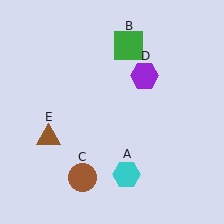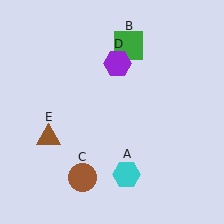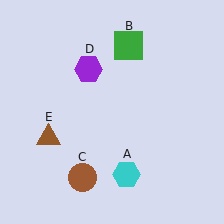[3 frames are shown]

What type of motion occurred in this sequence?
The purple hexagon (object D) rotated counterclockwise around the center of the scene.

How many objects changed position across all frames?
1 object changed position: purple hexagon (object D).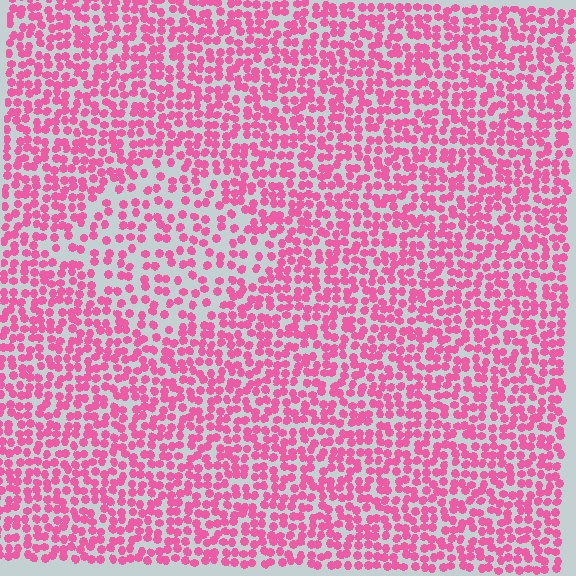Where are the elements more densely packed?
The elements are more densely packed outside the diamond boundary.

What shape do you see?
I see a diamond.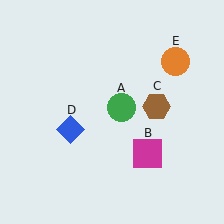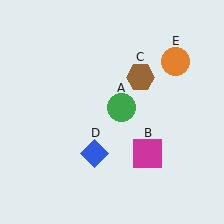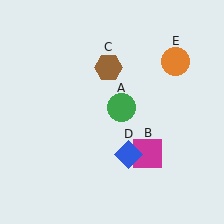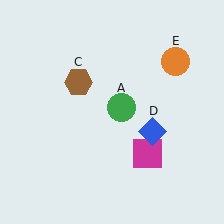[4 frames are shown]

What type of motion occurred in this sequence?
The brown hexagon (object C), blue diamond (object D) rotated counterclockwise around the center of the scene.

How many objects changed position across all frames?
2 objects changed position: brown hexagon (object C), blue diamond (object D).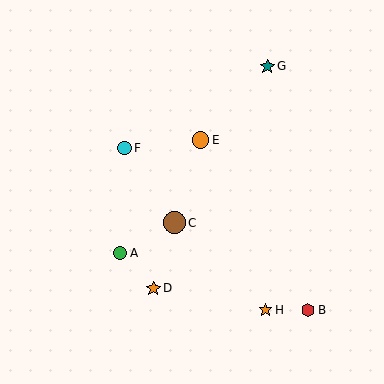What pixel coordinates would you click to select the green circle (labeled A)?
Click at (120, 253) to select the green circle A.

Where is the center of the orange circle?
The center of the orange circle is at (201, 140).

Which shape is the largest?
The brown circle (labeled C) is the largest.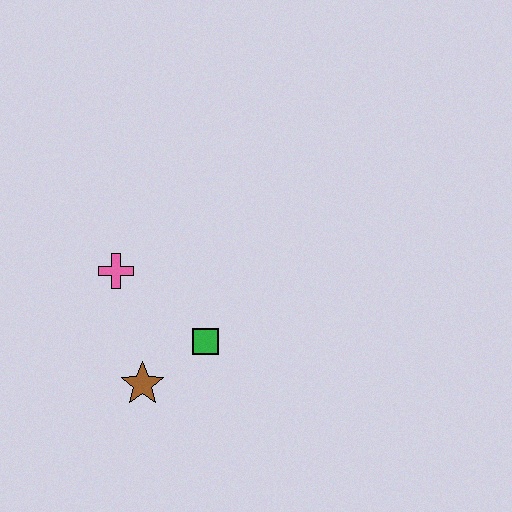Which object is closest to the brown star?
The green square is closest to the brown star.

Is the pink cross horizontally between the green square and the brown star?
No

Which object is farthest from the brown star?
The pink cross is farthest from the brown star.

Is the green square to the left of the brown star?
No